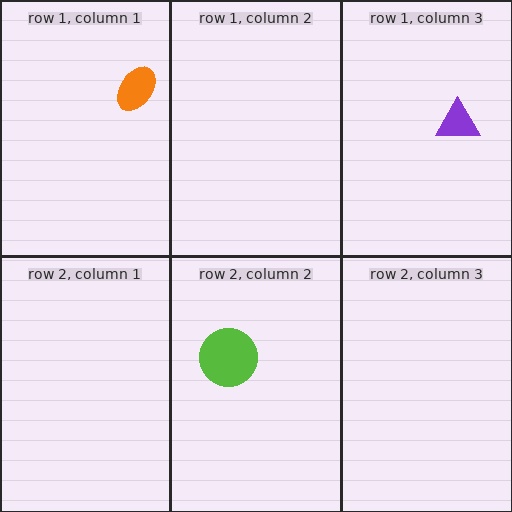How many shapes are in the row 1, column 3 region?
1.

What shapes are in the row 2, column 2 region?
The lime circle.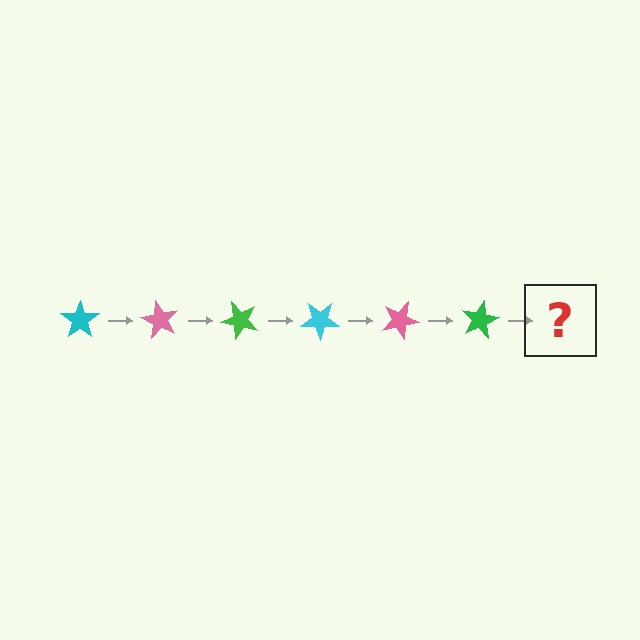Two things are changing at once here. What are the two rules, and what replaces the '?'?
The two rules are that it rotates 60 degrees each step and the color cycles through cyan, pink, and green. The '?' should be a cyan star, rotated 360 degrees from the start.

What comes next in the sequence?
The next element should be a cyan star, rotated 360 degrees from the start.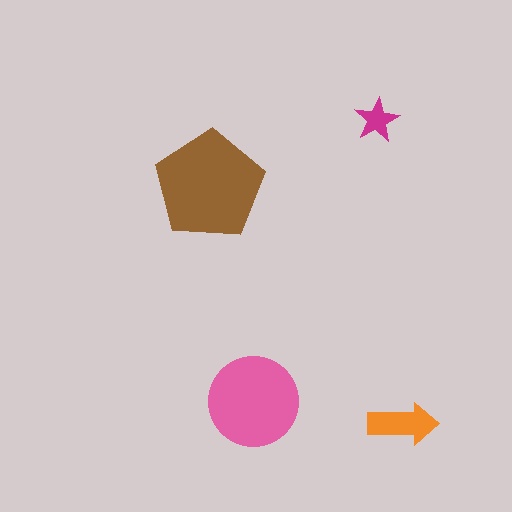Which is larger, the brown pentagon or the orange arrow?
The brown pentagon.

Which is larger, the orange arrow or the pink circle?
The pink circle.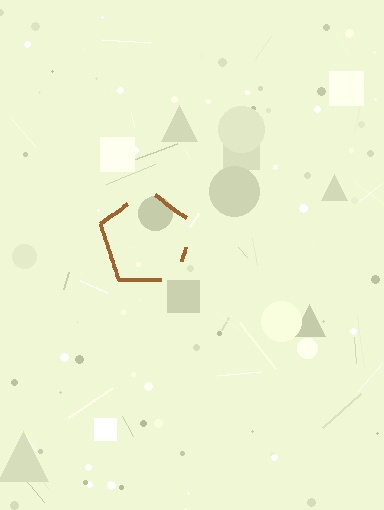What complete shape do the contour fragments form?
The contour fragments form a pentagon.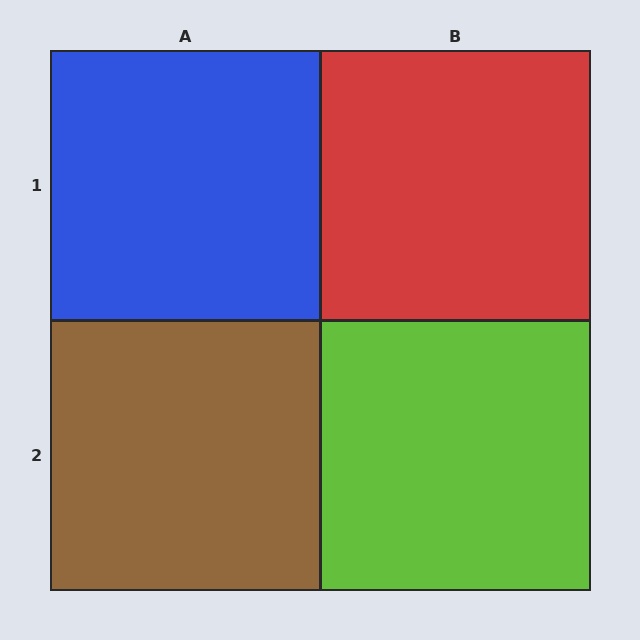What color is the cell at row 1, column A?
Blue.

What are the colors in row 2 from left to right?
Brown, lime.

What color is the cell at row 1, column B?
Red.